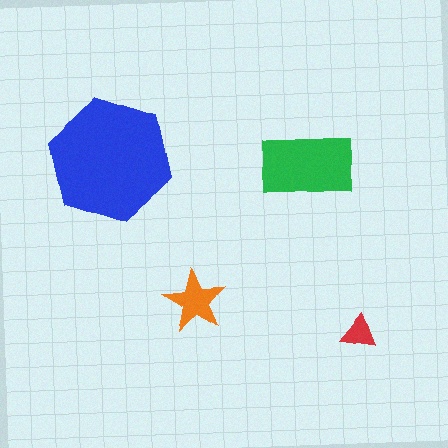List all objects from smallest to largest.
The red triangle, the orange star, the green rectangle, the blue hexagon.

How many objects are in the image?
There are 4 objects in the image.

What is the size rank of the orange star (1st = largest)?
3rd.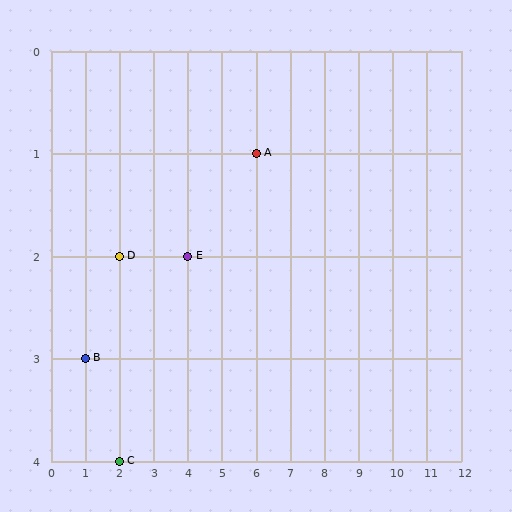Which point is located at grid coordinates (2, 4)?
Point C is at (2, 4).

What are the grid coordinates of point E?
Point E is at grid coordinates (4, 2).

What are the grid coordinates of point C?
Point C is at grid coordinates (2, 4).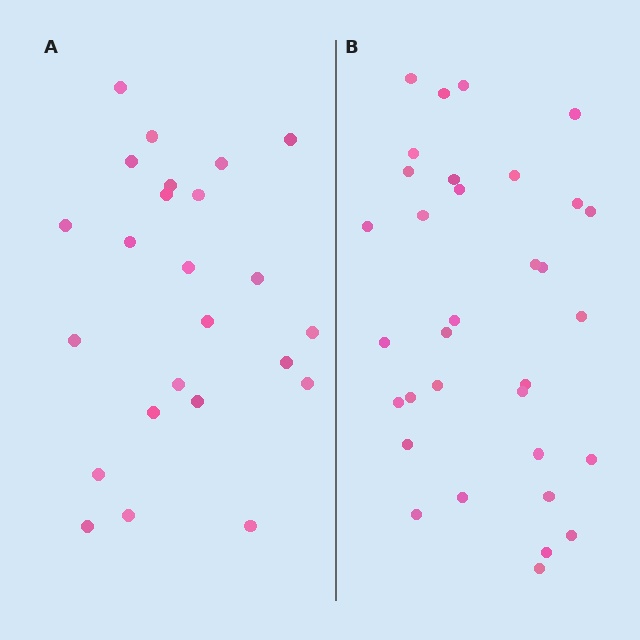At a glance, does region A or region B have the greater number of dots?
Region B (the right region) has more dots.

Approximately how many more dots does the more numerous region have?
Region B has roughly 8 or so more dots than region A.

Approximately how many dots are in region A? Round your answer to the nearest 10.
About 20 dots. (The exact count is 24, which rounds to 20.)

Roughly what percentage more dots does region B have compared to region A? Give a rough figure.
About 40% more.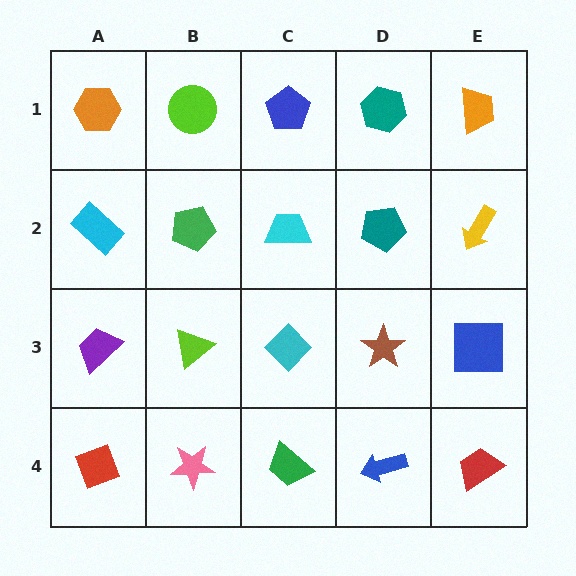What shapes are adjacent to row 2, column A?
An orange hexagon (row 1, column A), a purple trapezoid (row 3, column A), a green pentagon (row 2, column B).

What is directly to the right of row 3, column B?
A cyan diamond.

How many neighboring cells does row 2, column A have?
3.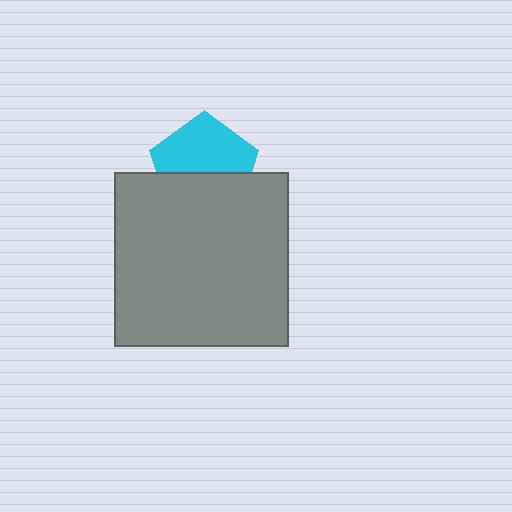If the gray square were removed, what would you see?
You would see the complete cyan pentagon.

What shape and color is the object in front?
The object in front is a gray square.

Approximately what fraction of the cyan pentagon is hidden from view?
Roughly 45% of the cyan pentagon is hidden behind the gray square.